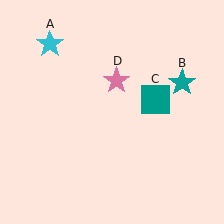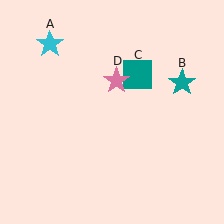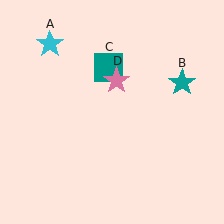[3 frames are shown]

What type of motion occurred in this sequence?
The teal square (object C) rotated counterclockwise around the center of the scene.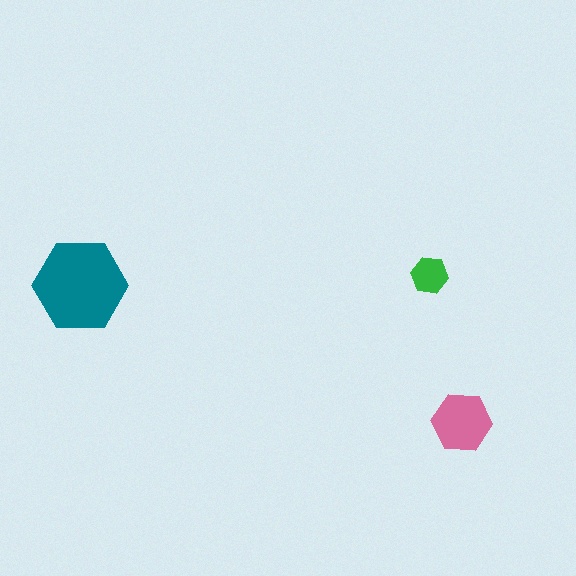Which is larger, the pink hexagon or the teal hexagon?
The teal one.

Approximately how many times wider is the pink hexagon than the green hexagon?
About 1.5 times wider.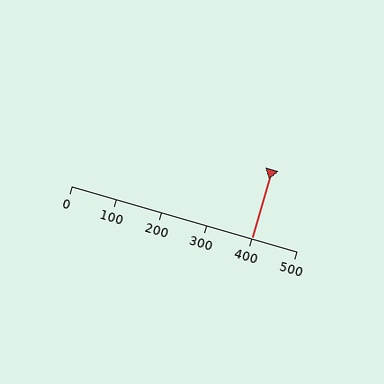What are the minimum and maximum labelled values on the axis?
The axis runs from 0 to 500.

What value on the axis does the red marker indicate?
The marker indicates approximately 400.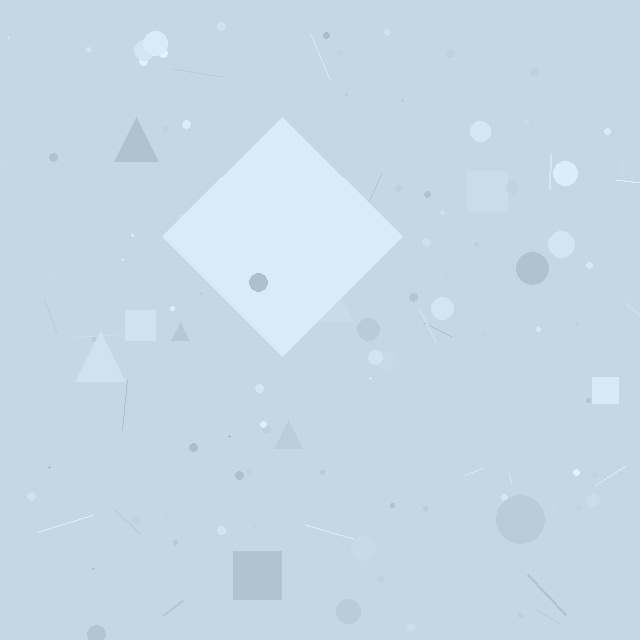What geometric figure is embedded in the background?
A diamond is embedded in the background.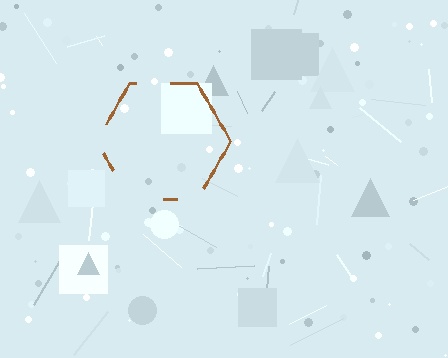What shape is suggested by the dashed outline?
The dashed outline suggests a hexagon.